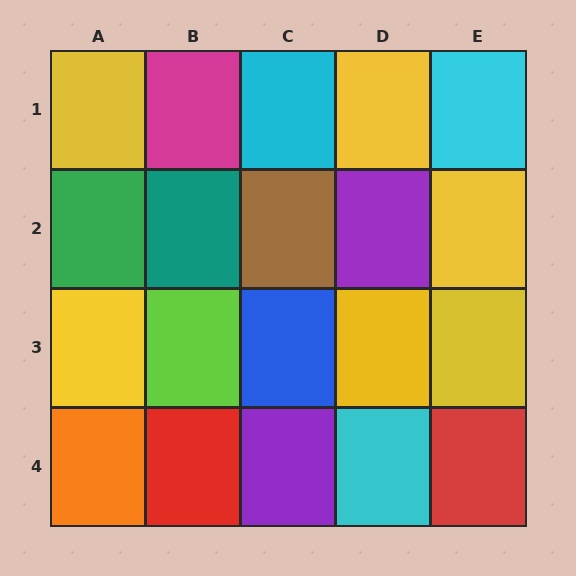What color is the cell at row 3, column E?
Yellow.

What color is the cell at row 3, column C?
Blue.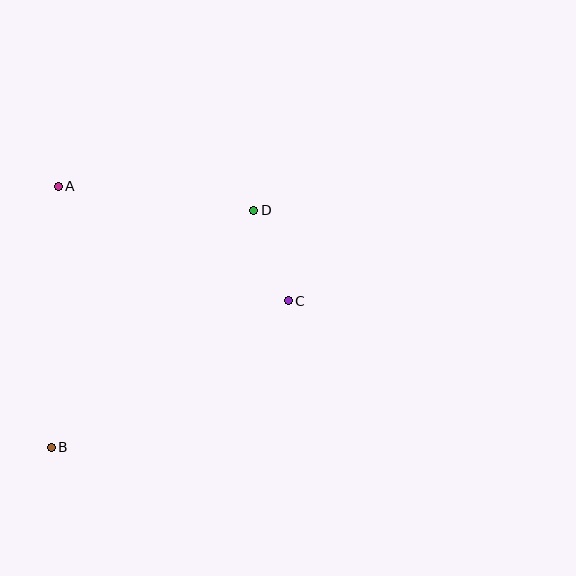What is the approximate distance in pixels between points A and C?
The distance between A and C is approximately 257 pixels.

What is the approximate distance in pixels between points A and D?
The distance between A and D is approximately 197 pixels.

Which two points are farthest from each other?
Points B and D are farthest from each other.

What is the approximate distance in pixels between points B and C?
The distance between B and C is approximately 279 pixels.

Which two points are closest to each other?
Points C and D are closest to each other.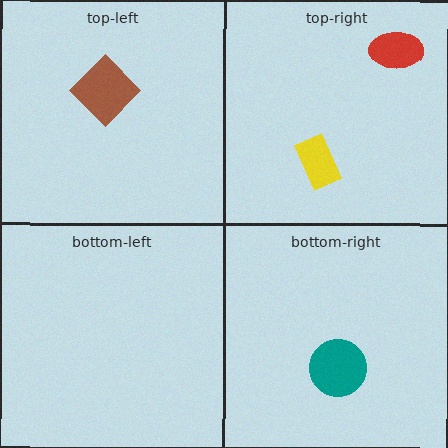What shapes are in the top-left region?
The brown diamond.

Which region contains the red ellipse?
The top-right region.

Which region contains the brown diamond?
The top-left region.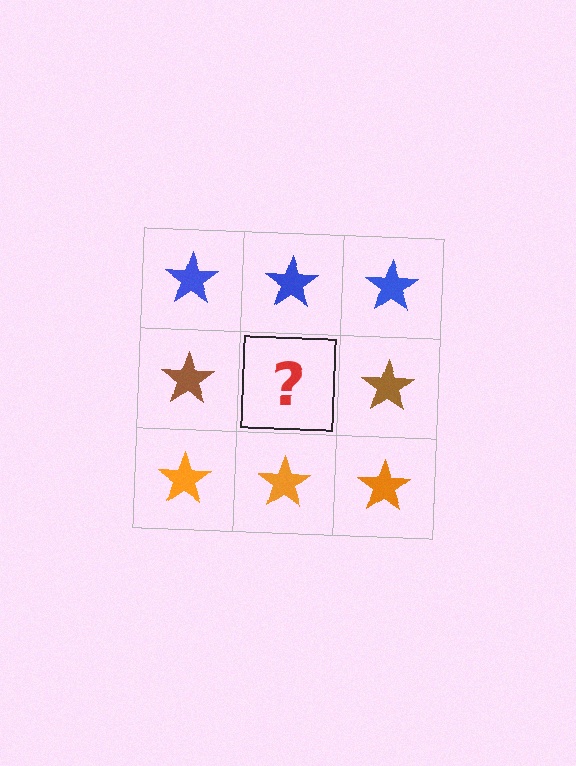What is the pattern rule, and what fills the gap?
The rule is that each row has a consistent color. The gap should be filled with a brown star.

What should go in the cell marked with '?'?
The missing cell should contain a brown star.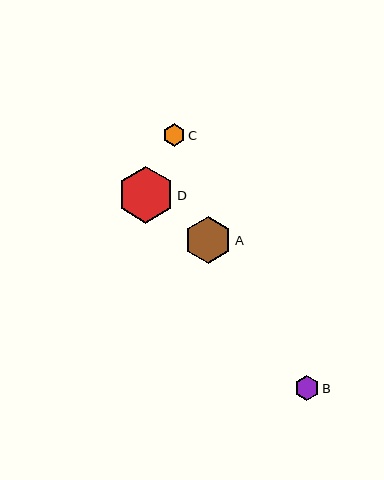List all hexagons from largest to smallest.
From largest to smallest: D, A, B, C.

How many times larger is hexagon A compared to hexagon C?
Hexagon A is approximately 2.1 times the size of hexagon C.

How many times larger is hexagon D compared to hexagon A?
Hexagon D is approximately 1.2 times the size of hexagon A.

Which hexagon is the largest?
Hexagon D is the largest with a size of approximately 56 pixels.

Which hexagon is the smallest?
Hexagon C is the smallest with a size of approximately 23 pixels.